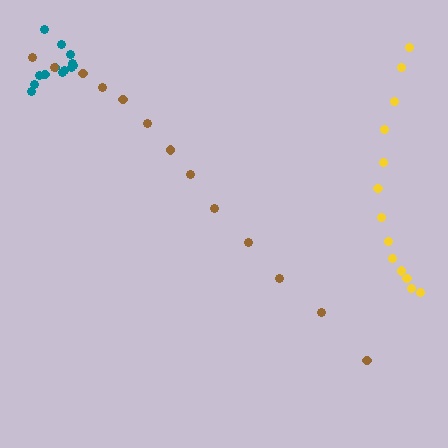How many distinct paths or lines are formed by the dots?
There are 3 distinct paths.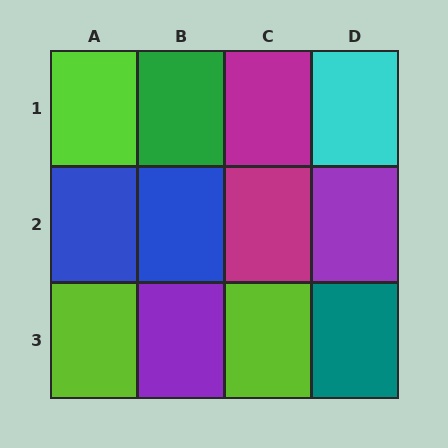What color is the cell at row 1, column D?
Cyan.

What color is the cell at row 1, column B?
Green.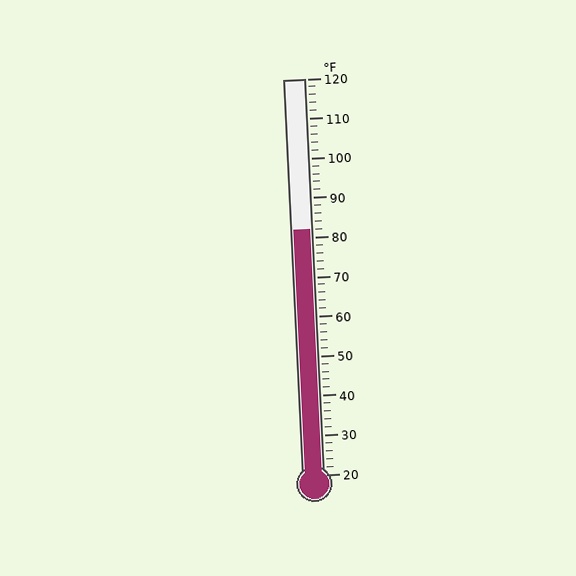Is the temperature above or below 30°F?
The temperature is above 30°F.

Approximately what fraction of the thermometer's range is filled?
The thermometer is filled to approximately 60% of its range.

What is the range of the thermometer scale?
The thermometer scale ranges from 20°F to 120°F.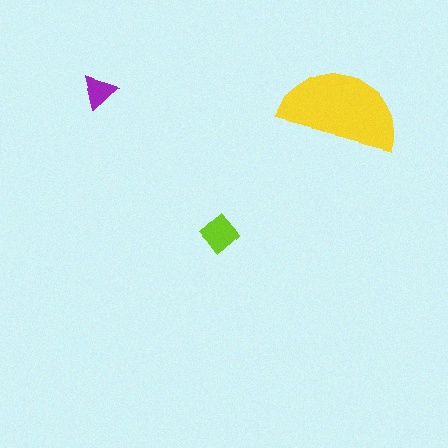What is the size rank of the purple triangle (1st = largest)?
3rd.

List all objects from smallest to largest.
The purple triangle, the lime diamond, the yellow semicircle.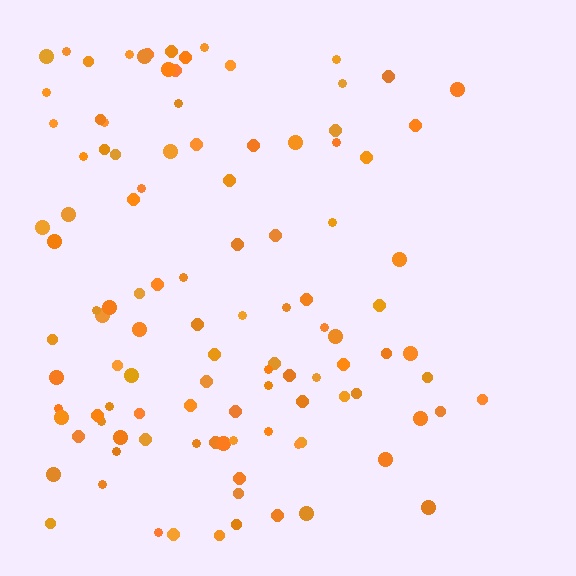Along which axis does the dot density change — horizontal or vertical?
Horizontal.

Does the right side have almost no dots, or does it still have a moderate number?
Still a moderate number, just noticeably fewer than the left.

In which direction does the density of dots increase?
From right to left, with the left side densest.